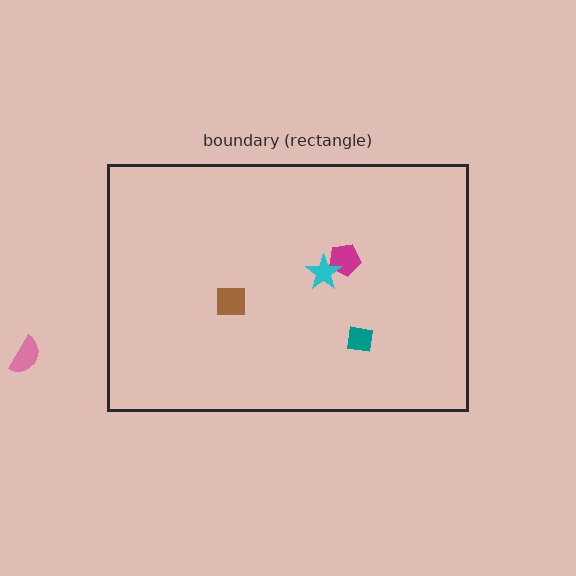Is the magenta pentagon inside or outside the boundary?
Inside.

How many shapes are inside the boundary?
4 inside, 1 outside.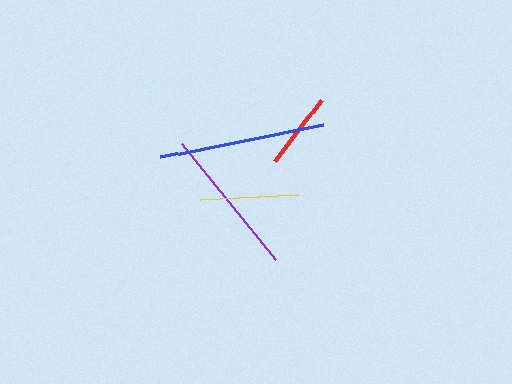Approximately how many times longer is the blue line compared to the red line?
The blue line is approximately 2.2 times the length of the red line.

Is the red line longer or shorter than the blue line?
The blue line is longer than the red line.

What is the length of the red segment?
The red segment is approximately 77 pixels long.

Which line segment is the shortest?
The red line is the shortest at approximately 77 pixels.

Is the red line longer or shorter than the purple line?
The purple line is longer than the red line.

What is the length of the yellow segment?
The yellow segment is approximately 99 pixels long.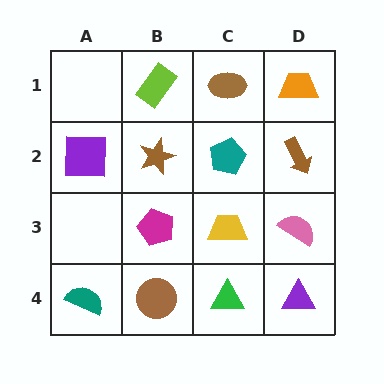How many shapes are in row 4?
4 shapes.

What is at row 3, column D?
A pink semicircle.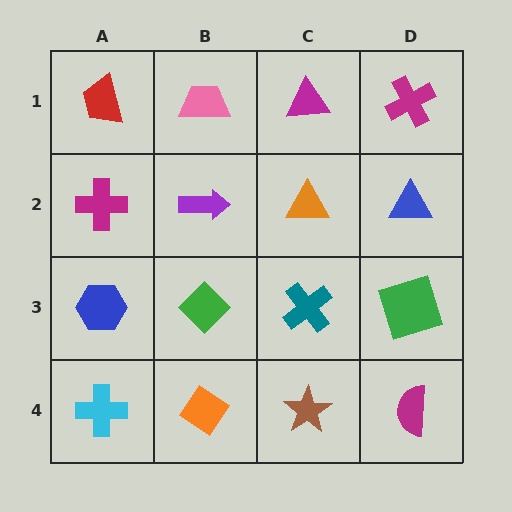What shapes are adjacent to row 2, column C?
A magenta triangle (row 1, column C), a teal cross (row 3, column C), a purple arrow (row 2, column B), a blue triangle (row 2, column D).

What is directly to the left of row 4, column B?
A cyan cross.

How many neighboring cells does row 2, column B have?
4.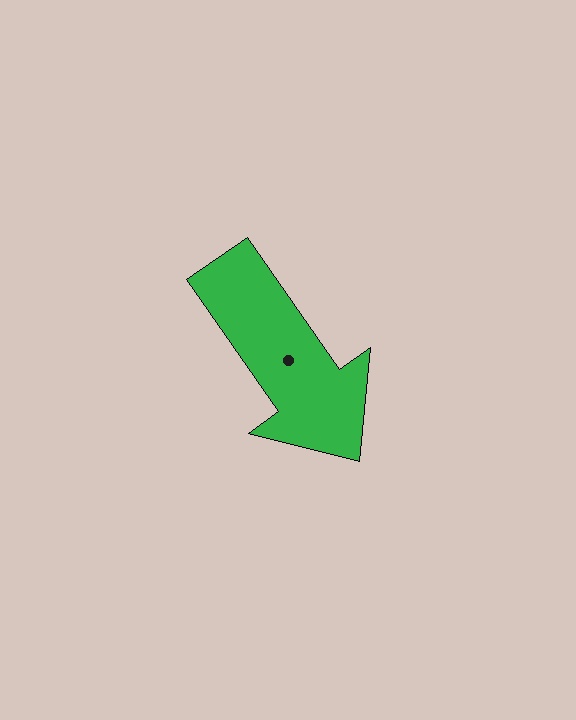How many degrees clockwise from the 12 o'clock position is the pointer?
Approximately 145 degrees.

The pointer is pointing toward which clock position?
Roughly 5 o'clock.